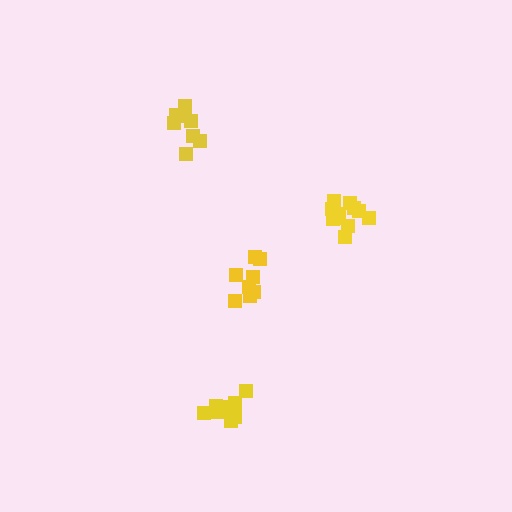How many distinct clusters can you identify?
There are 4 distinct clusters.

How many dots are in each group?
Group 1: 9 dots, Group 2: 11 dots, Group 3: 9 dots, Group 4: 8 dots (37 total).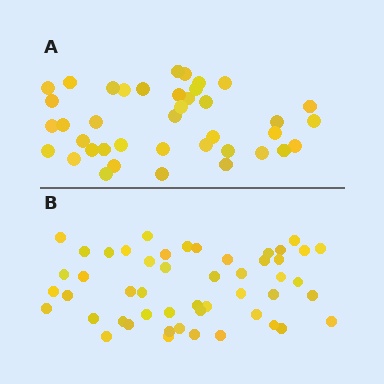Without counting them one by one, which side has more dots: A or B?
Region B (the bottom region) has more dots.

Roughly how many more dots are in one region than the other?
Region B has roughly 10 or so more dots than region A.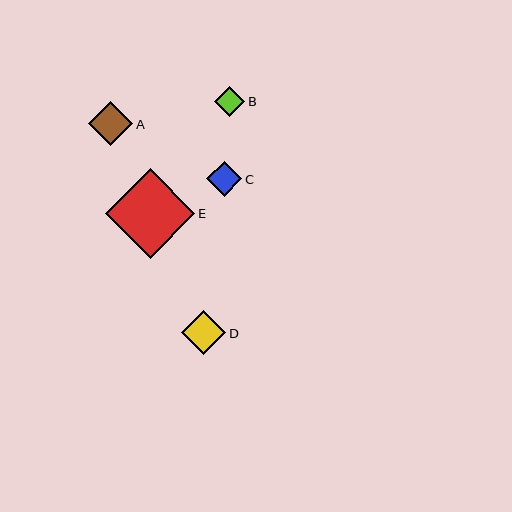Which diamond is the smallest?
Diamond B is the smallest with a size of approximately 30 pixels.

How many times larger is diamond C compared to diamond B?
Diamond C is approximately 1.2 times the size of diamond B.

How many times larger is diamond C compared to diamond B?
Diamond C is approximately 1.2 times the size of diamond B.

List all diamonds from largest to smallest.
From largest to smallest: E, D, A, C, B.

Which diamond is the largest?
Diamond E is the largest with a size of approximately 89 pixels.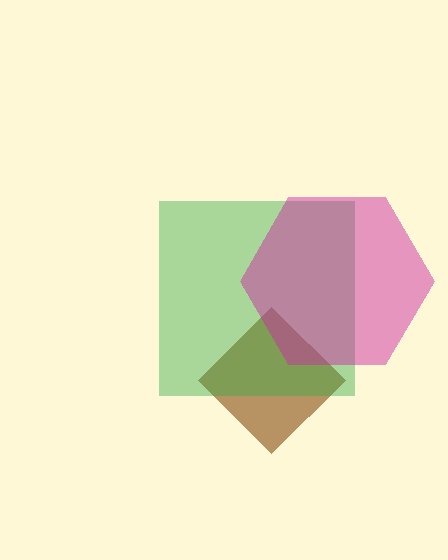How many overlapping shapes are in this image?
There are 3 overlapping shapes in the image.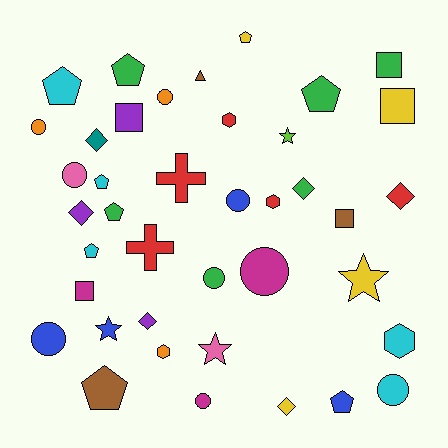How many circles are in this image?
There are 9 circles.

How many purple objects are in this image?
There are 3 purple objects.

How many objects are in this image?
There are 40 objects.